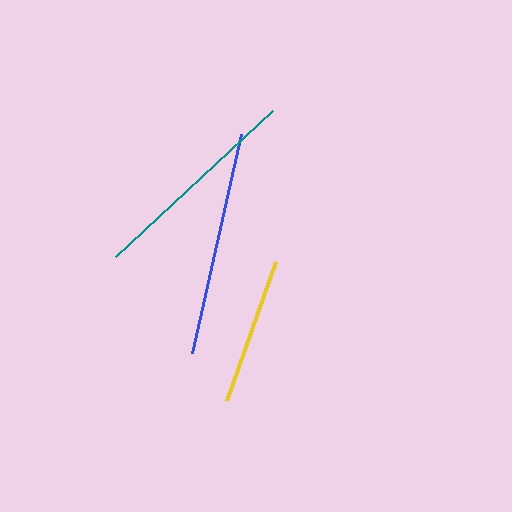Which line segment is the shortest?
The yellow line is the shortest at approximately 147 pixels.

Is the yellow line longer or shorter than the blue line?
The blue line is longer than the yellow line.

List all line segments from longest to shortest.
From longest to shortest: blue, teal, yellow.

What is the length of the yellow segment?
The yellow segment is approximately 147 pixels long.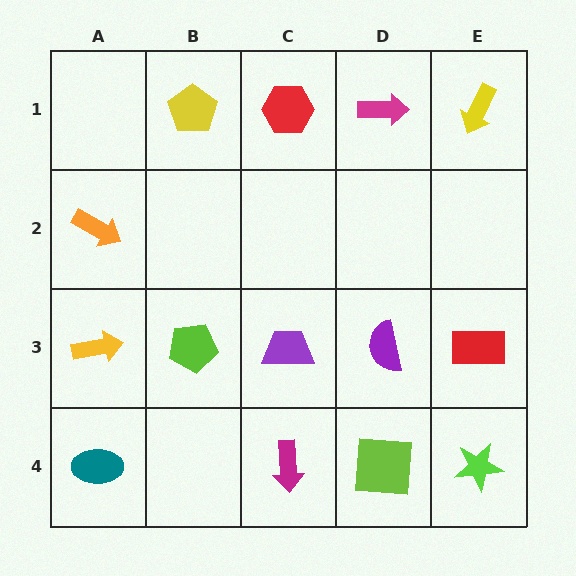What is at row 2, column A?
An orange arrow.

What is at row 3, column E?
A red rectangle.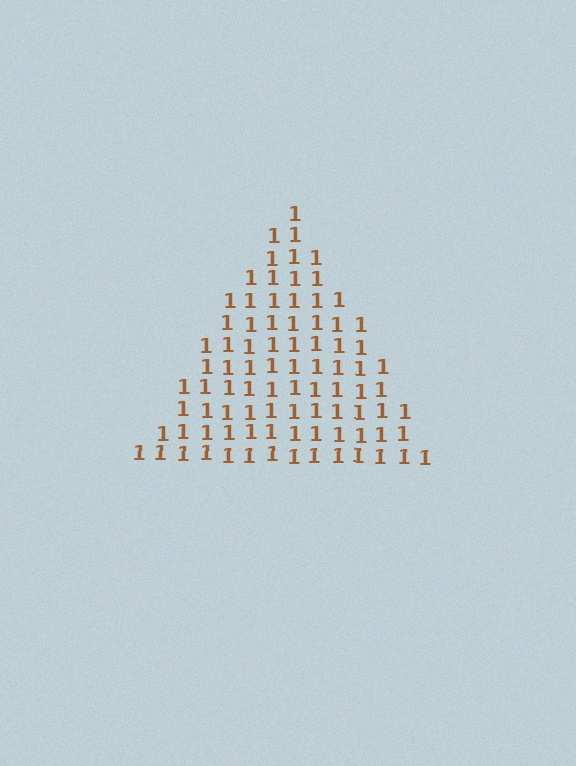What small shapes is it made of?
It is made of small digit 1's.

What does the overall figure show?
The overall figure shows a triangle.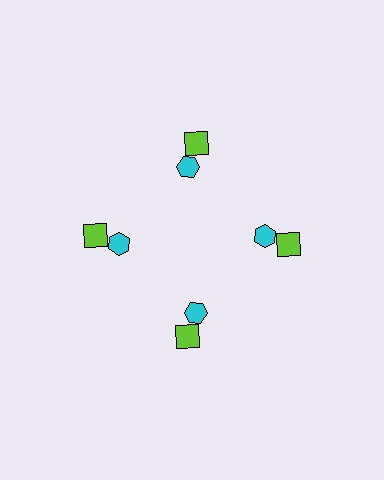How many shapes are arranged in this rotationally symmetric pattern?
There are 8 shapes, arranged in 4 groups of 2.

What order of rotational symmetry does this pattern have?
This pattern has 4-fold rotational symmetry.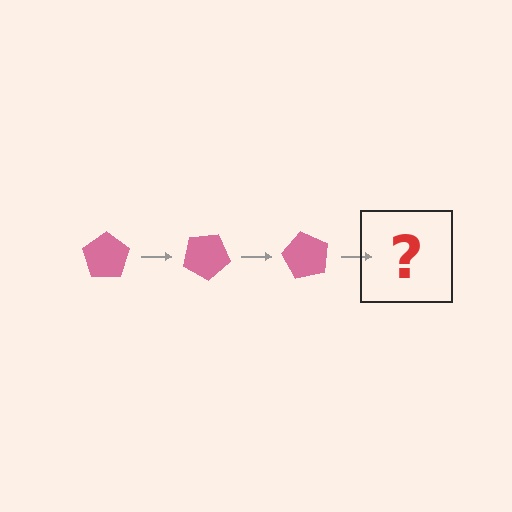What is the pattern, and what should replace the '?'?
The pattern is that the pentagon rotates 30 degrees each step. The '?' should be a pink pentagon rotated 90 degrees.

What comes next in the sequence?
The next element should be a pink pentagon rotated 90 degrees.